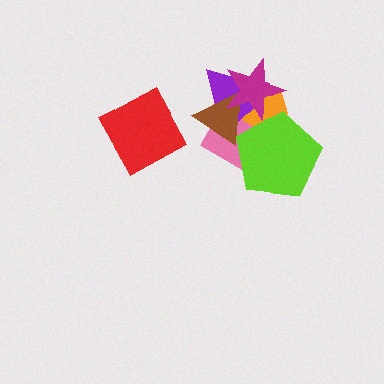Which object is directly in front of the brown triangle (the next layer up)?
The lime pentagon is directly in front of the brown triangle.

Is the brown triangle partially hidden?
Yes, it is partially covered by another shape.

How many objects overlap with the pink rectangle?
5 objects overlap with the pink rectangle.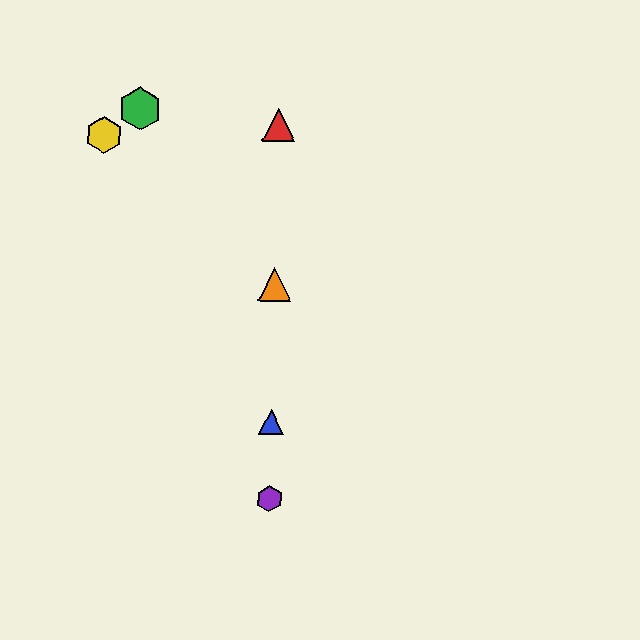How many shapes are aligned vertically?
4 shapes (the red triangle, the blue triangle, the purple hexagon, the orange triangle) are aligned vertically.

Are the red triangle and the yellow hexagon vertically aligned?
No, the red triangle is at x≈279 and the yellow hexagon is at x≈104.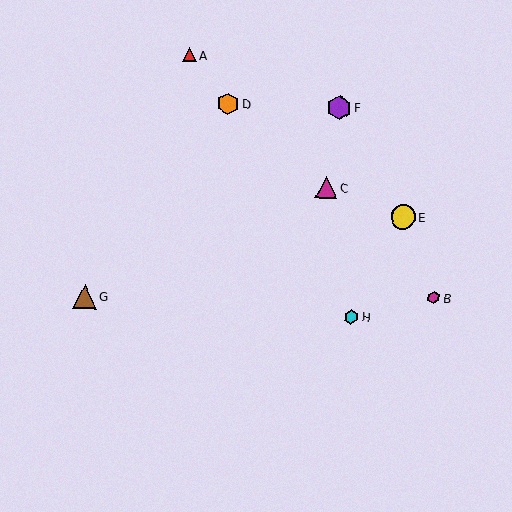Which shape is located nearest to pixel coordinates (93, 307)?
The brown triangle (labeled G) at (85, 296) is nearest to that location.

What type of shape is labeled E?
Shape E is a yellow circle.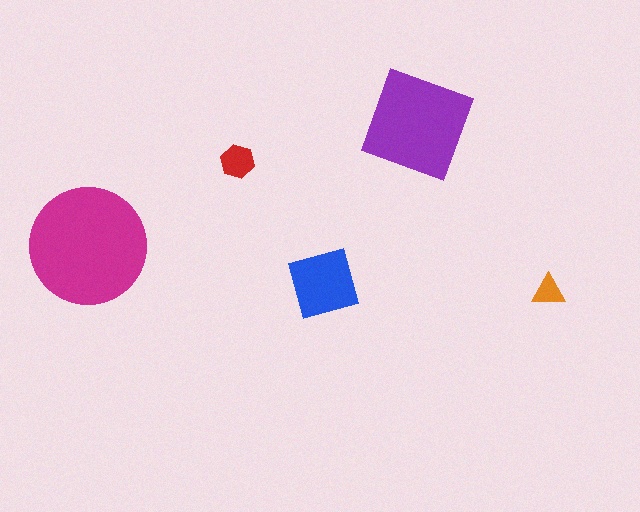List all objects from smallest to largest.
The orange triangle, the red hexagon, the blue diamond, the purple square, the magenta circle.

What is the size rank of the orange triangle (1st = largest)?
5th.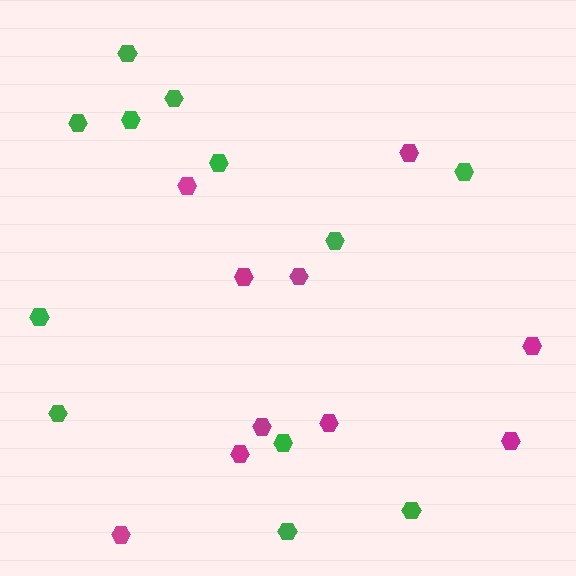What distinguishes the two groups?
There are 2 groups: one group of green hexagons (12) and one group of magenta hexagons (10).